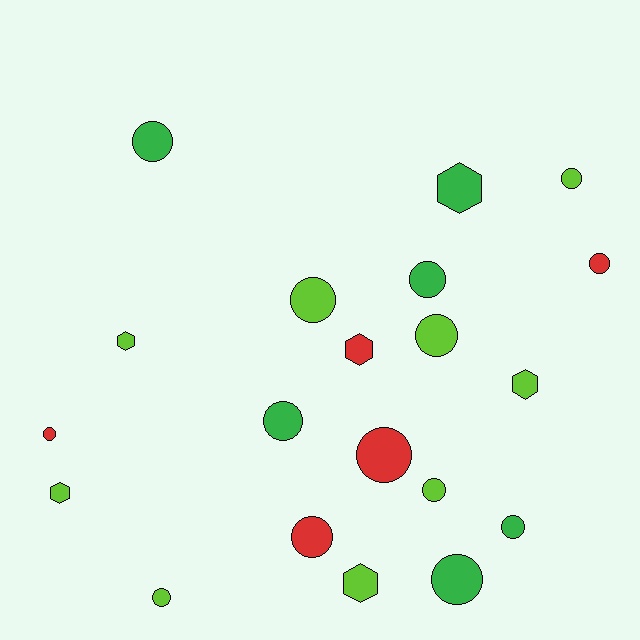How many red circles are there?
There are 4 red circles.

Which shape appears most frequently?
Circle, with 14 objects.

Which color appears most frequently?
Lime, with 9 objects.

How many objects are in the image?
There are 20 objects.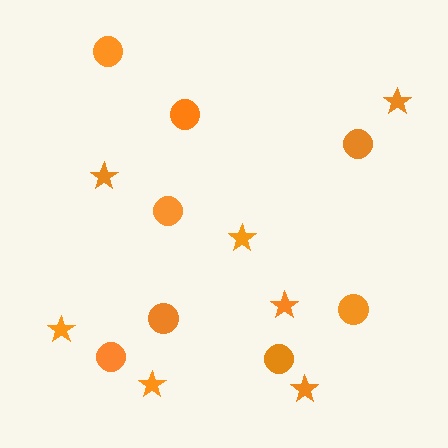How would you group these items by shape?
There are 2 groups: one group of stars (7) and one group of circles (8).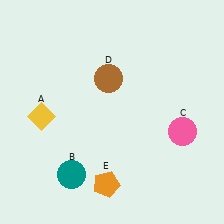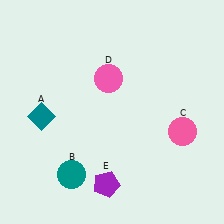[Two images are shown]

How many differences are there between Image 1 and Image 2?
There are 3 differences between the two images.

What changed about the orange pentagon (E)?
In Image 1, E is orange. In Image 2, it changed to purple.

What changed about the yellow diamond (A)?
In Image 1, A is yellow. In Image 2, it changed to teal.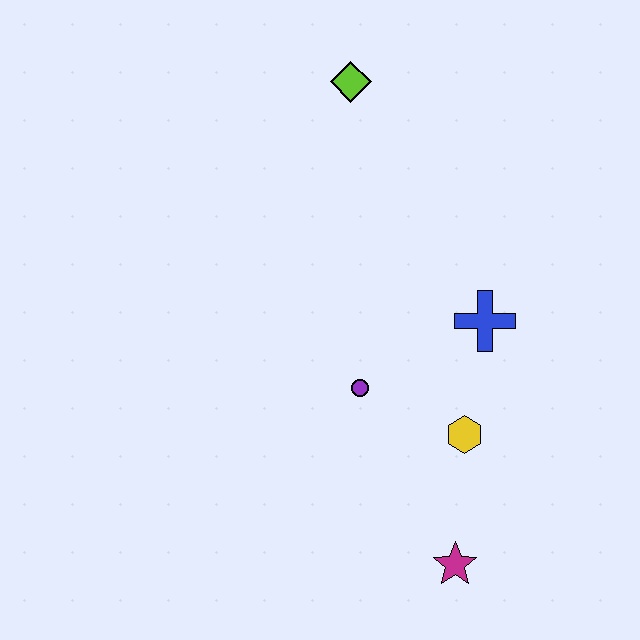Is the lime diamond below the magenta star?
No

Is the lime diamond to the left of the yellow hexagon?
Yes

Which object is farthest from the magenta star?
The lime diamond is farthest from the magenta star.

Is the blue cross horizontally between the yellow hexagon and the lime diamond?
No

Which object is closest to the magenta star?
The yellow hexagon is closest to the magenta star.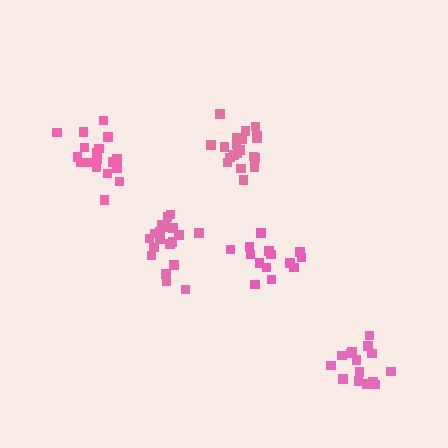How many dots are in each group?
Group 1: 15 dots, Group 2: 20 dots, Group 3: 19 dots, Group 4: 14 dots, Group 5: 20 dots (88 total).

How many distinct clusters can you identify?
There are 5 distinct clusters.